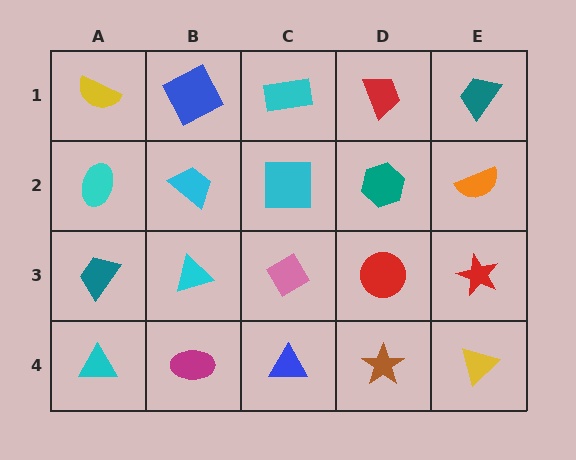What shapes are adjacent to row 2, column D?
A red trapezoid (row 1, column D), a red circle (row 3, column D), a cyan square (row 2, column C), an orange semicircle (row 2, column E).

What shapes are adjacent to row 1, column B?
A cyan trapezoid (row 2, column B), a yellow semicircle (row 1, column A), a cyan rectangle (row 1, column C).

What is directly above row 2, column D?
A red trapezoid.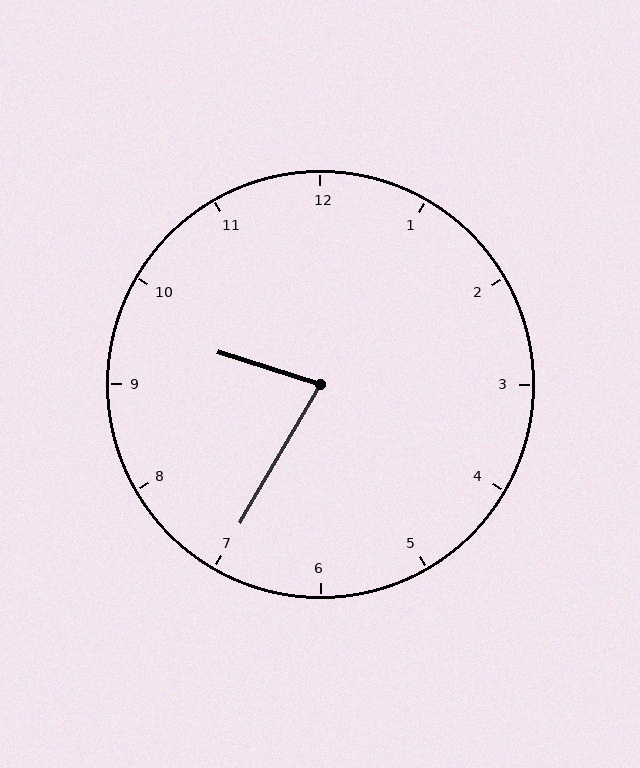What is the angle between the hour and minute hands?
Approximately 78 degrees.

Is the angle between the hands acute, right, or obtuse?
It is acute.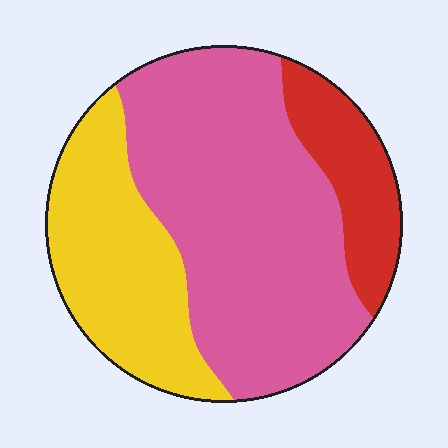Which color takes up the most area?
Pink, at roughly 55%.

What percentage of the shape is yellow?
Yellow covers about 30% of the shape.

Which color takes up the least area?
Red, at roughly 15%.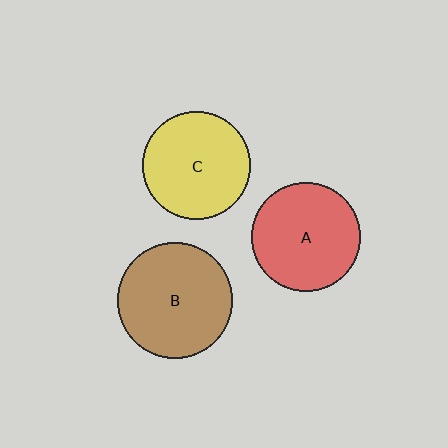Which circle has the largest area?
Circle B (brown).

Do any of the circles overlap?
No, none of the circles overlap.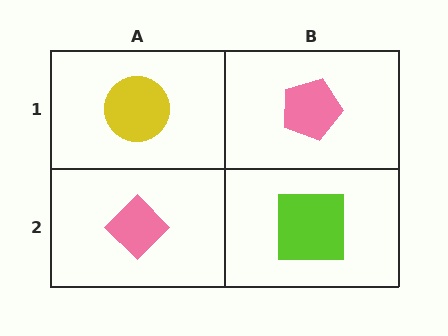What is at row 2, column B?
A lime square.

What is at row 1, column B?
A pink pentagon.